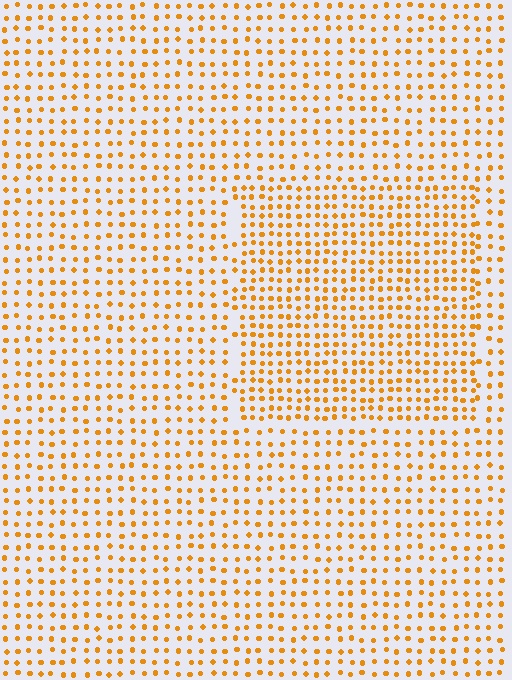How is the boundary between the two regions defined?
The boundary is defined by a change in element density (approximately 1.6x ratio). All elements are the same color, size, and shape.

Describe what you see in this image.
The image contains small orange elements arranged at two different densities. A rectangle-shaped region is visible where the elements are more densely packed than the surrounding area.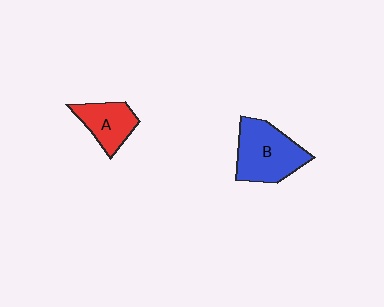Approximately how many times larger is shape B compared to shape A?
Approximately 1.6 times.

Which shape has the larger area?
Shape B (blue).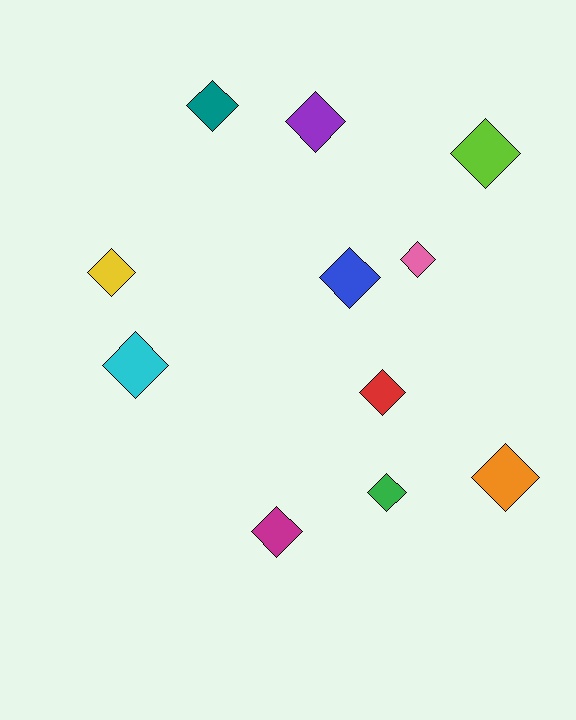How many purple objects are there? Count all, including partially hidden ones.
There is 1 purple object.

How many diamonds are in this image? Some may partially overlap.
There are 11 diamonds.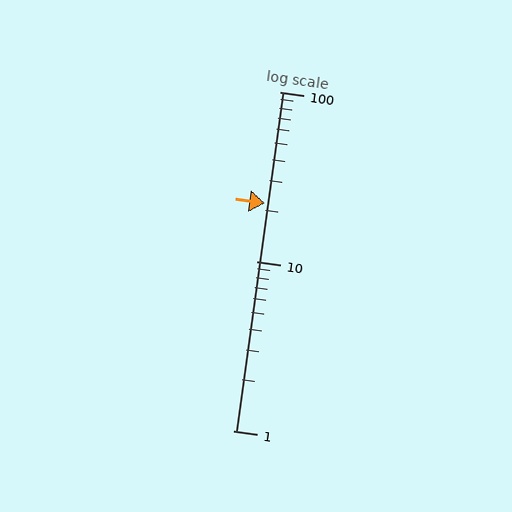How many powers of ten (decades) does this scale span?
The scale spans 2 decades, from 1 to 100.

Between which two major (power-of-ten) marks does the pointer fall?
The pointer is between 10 and 100.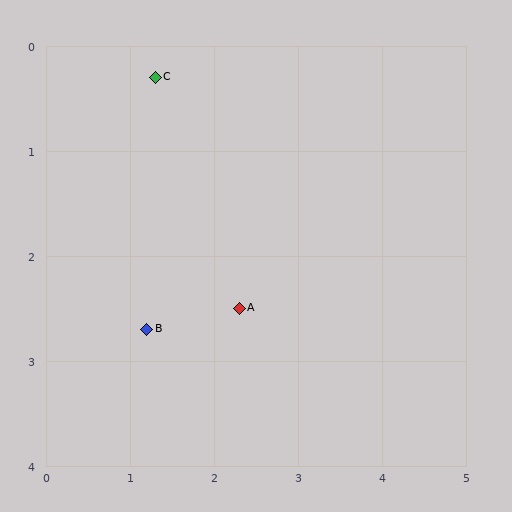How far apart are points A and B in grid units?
Points A and B are about 1.1 grid units apart.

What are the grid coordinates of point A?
Point A is at approximately (2.3, 2.5).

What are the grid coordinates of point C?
Point C is at approximately (1.3, 0.3).